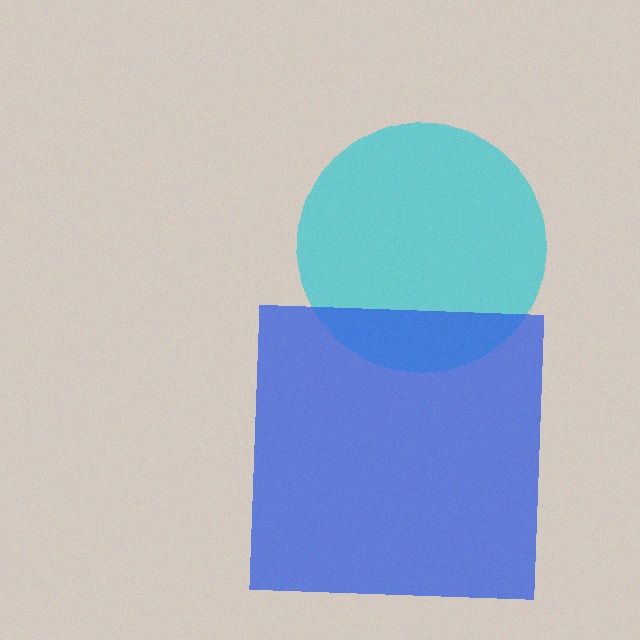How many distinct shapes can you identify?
There are 2 distinct shapes: a cyan circle, a blue square.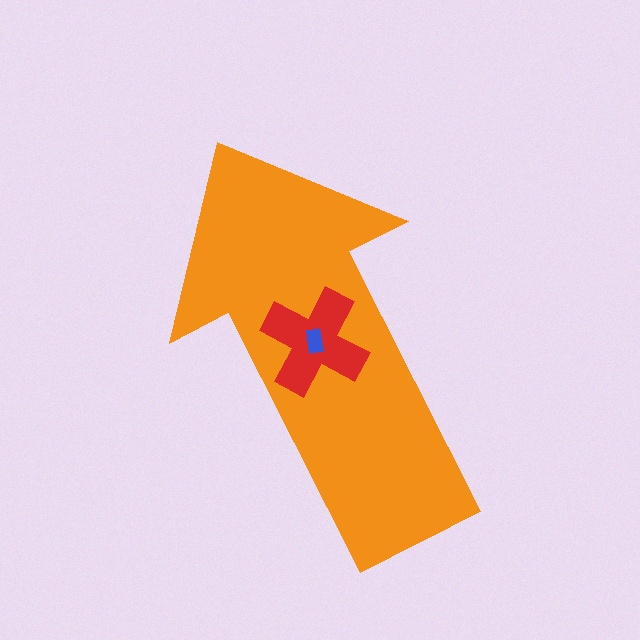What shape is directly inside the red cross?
The blue rectangle.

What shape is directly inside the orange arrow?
The red cross.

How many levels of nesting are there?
3.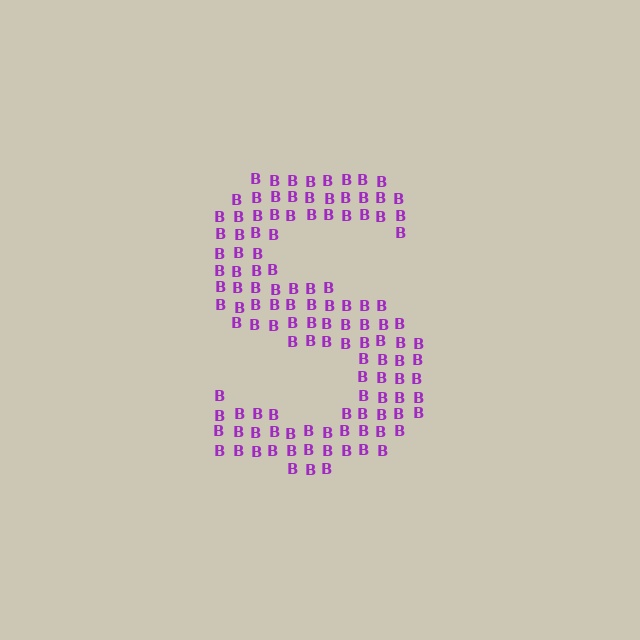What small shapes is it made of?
It is made of small letter B's.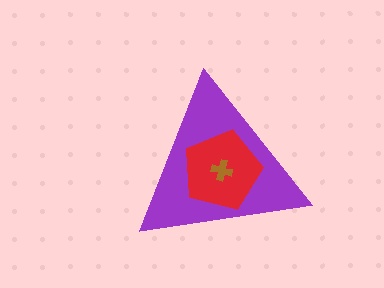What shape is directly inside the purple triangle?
The red pentagon.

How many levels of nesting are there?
3.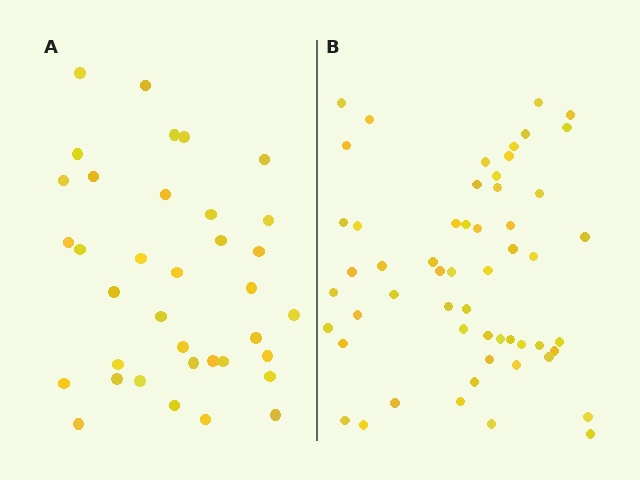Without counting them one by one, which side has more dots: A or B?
Region B (the right region) has more dots.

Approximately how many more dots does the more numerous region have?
Region B has approximately 20 more dots than region A.